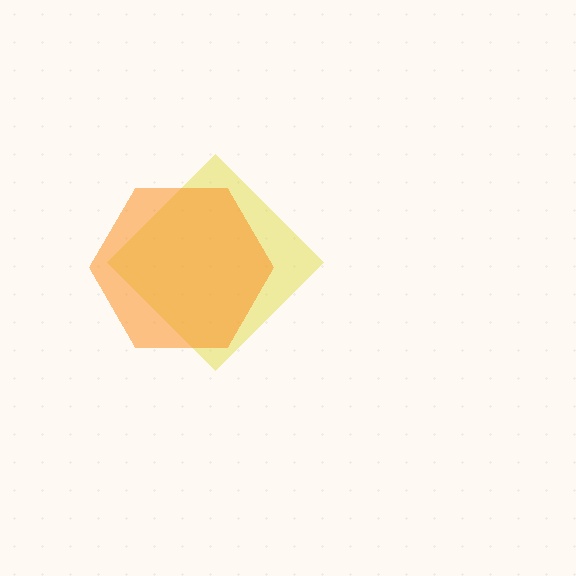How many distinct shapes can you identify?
There are 2 distinct shapes: a yellow diamond, an orange hexagon.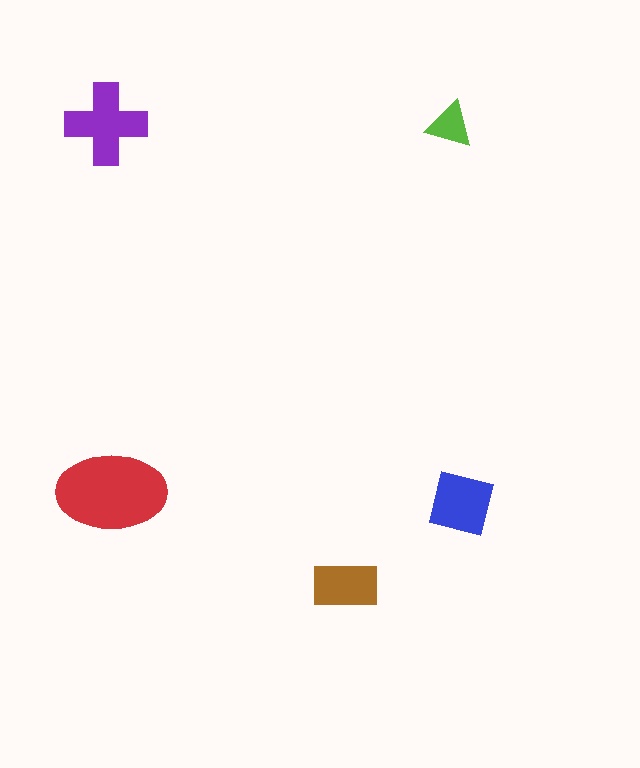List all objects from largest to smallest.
The red ellipse, the purple cross, the blue square, the brown rectangle, the lime triangle.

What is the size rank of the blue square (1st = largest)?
3rd.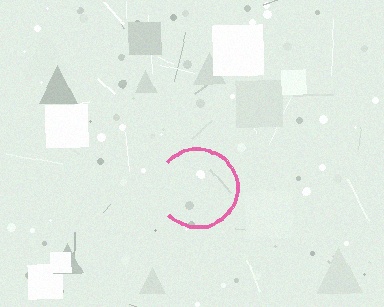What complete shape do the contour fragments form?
The contour fragments form a circle.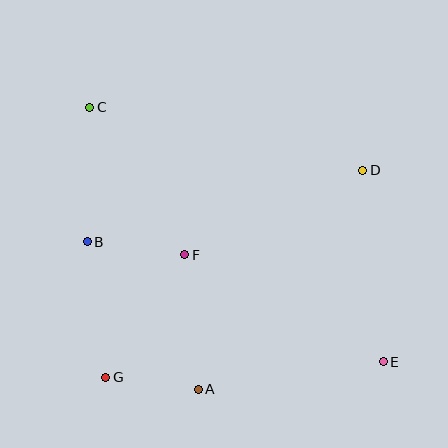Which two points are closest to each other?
Points A and G are closest to each other.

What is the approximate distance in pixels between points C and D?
The distance between C and D is approximately 280 pixels.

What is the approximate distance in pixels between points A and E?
The distance between A and E is approximately 187 pixels.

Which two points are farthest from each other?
Points C and E are farthest from each other.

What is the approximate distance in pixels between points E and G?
The distance between E and G is approximately 278 pixels.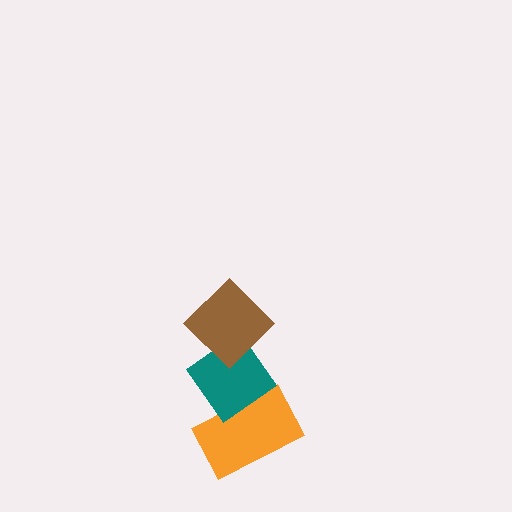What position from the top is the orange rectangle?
The orange rectangle is 3rd from the top.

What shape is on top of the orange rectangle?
The teal diamond is on top of the orange rectangle.